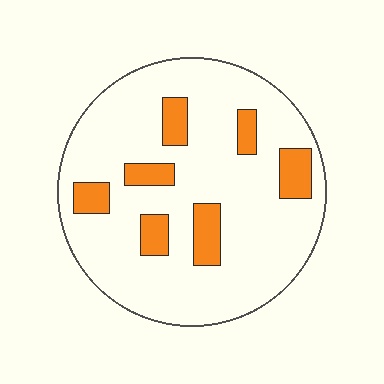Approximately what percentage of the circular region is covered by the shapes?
Approximately 15%.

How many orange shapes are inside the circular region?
7.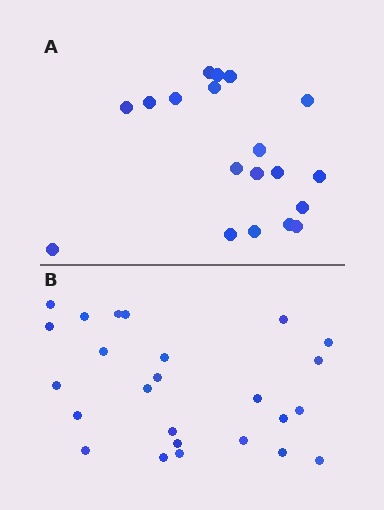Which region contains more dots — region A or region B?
Region B (the bottom region) has more dots.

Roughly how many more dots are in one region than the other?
Region B has about 6 more dots than region A.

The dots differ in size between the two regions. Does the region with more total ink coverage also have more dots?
No. Region A has more total ink coverage because its dots are larger, but region B actually contains more individual dots. Total area can be misleading — the number of items is what matters here.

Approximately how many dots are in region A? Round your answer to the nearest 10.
About 20 dots. (The exact count is 19, which rounds to 20.)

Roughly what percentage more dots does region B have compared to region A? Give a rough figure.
About 30% more.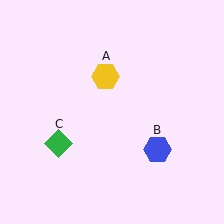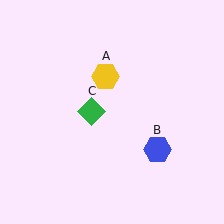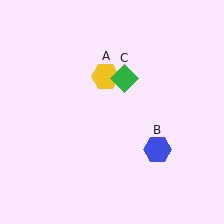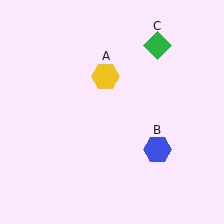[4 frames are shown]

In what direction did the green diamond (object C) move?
The green diamond (object C) moved up and to the right.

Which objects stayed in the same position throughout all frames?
Yellow hexagon (object A) and blue hexagon (object B) remained stationary.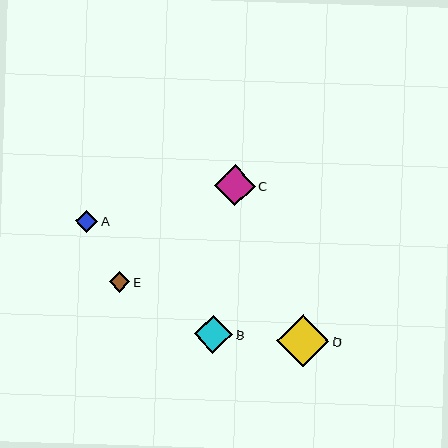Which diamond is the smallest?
Diamond E is the smallest with a size of approximately 20 pixels.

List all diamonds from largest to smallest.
From largest to smallest: D, C, B, A, E.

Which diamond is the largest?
Diamond D is the largest with a size of approximately 52 pixels.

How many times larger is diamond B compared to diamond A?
Diamond B is approximately 1.7 times the size of diamond A.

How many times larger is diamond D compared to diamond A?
Diamond D is approximately 2.4 times the size of diamond A.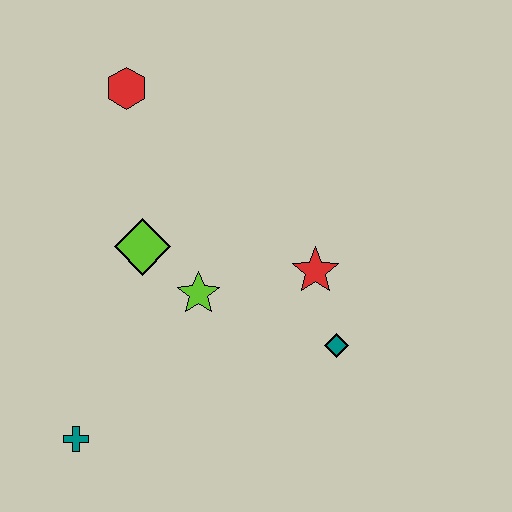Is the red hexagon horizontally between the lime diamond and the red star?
No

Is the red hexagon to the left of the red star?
Yes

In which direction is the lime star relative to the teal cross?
The lime star is above the teal cross.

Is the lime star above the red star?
No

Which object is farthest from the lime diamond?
The teal diamond is farthest from the lime diamond.